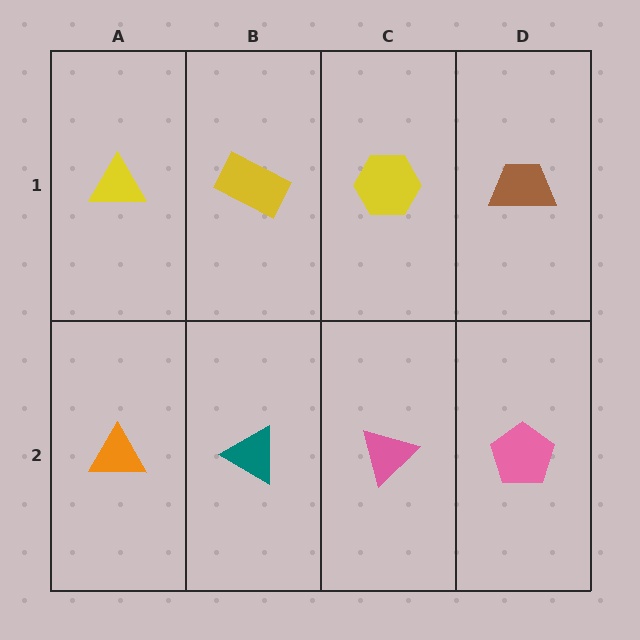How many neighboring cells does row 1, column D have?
2.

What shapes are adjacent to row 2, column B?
A yellow rectangle (row 1, column B), an orange triangle (row 2, column A), a pink triangle (row 2, column C).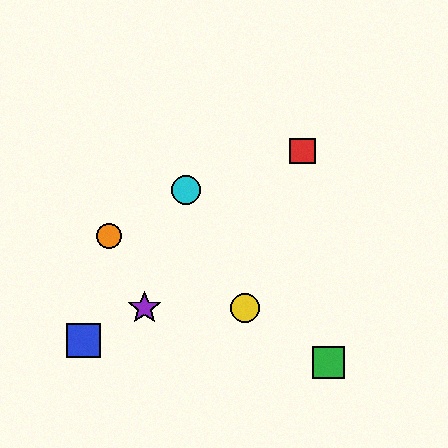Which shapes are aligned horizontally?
The yellow circle, the purple star are aligned horizontally.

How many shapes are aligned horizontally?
2 shapes (the yellow circle, the purple star) are aligned horizontally.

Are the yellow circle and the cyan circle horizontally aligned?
No, the yellow circle is at y≈308 and the cyan circle is at y≈190.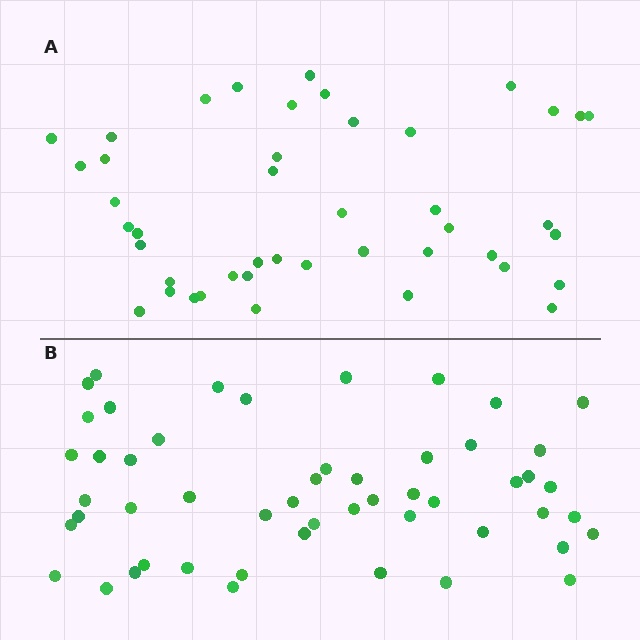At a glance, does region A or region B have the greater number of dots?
Region B (the bottom region) has more dots.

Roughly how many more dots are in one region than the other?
Region B has roughly 8 or so more dots than region A.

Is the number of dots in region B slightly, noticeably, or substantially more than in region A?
Region B has only slightly more — the two regions are fairly close. The ratio is roughly 1.2 to 1.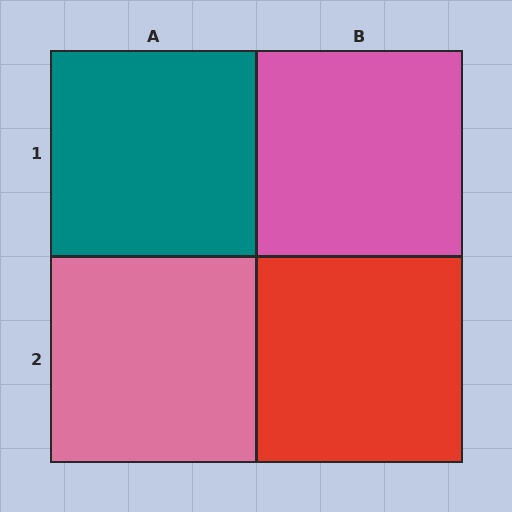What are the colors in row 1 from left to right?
Teal, pink.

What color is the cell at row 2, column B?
Red.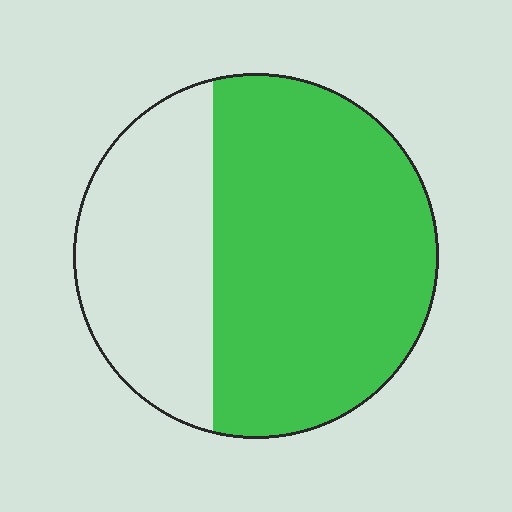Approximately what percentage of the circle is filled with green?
Approximately 65%.